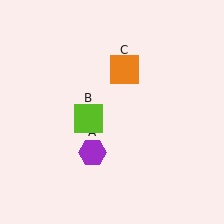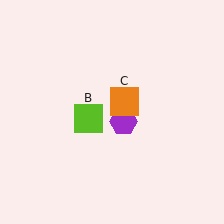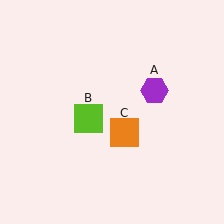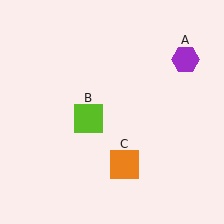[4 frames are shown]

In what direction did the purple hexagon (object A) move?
The purple hexagon (object A) moved up and to the right.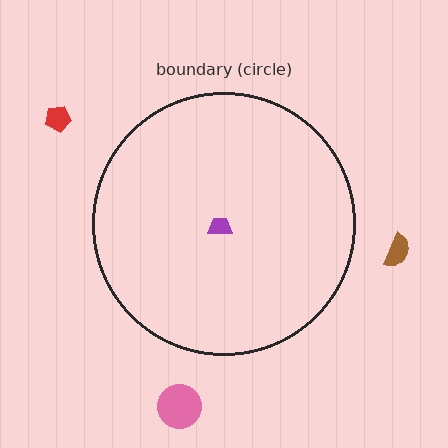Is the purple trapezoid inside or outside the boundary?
Inside.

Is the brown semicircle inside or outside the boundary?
Outside.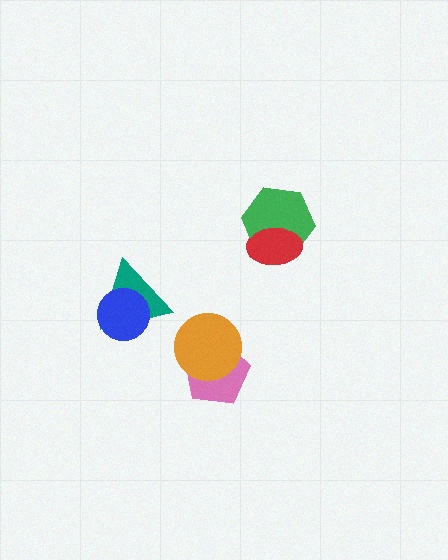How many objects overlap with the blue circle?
1 object overlaps with the blue circle.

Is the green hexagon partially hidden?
Yes, it is partially covered by another shape.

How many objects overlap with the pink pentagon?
1 object overlaps with the pink pentagon.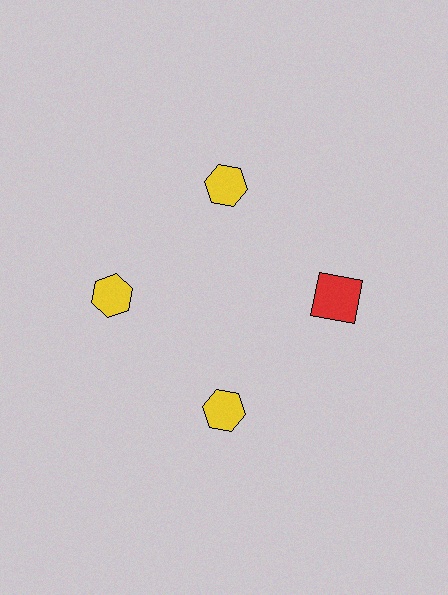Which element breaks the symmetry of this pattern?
The red square at roughly the 3 o'clock position breaks the symmetry. All other shapes are yellow hexagons.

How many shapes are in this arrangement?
There are 4 shapes arranged in a ring pattern.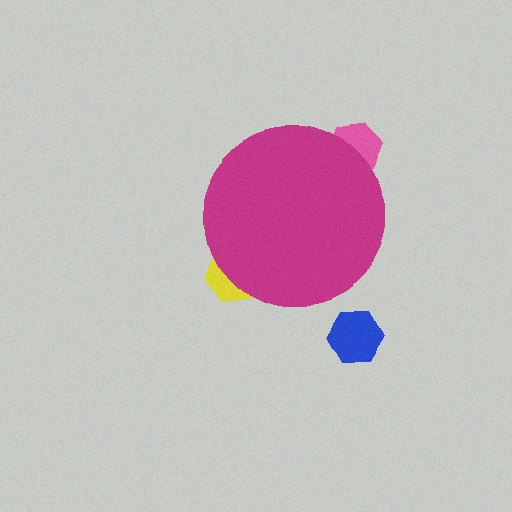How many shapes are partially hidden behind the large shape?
2 shapes are partially hidden.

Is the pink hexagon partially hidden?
Yes, the pink hexagon is partially hidden behind the magenta circle.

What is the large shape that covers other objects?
A magenta circle.